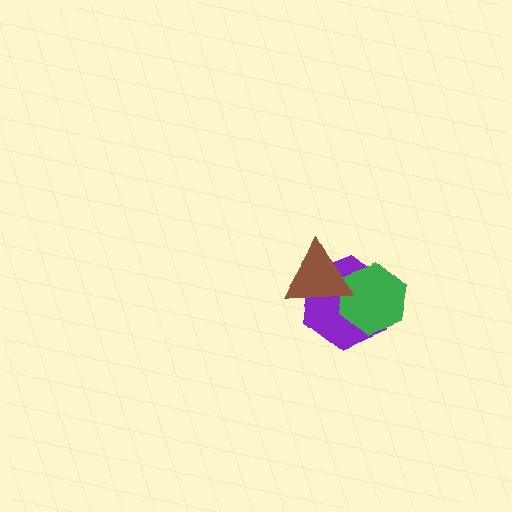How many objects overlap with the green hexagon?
2 objects overlap with the green hexagon.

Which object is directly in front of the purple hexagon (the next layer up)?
The green hexagon is directly in front of the purple hexagon.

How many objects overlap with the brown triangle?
2 objects overlap with the brown triangle.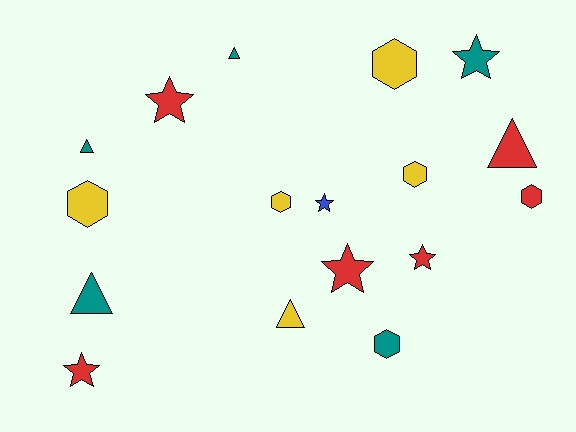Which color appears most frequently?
Red, with 6 objects.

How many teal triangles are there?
There are 3 teal triangles.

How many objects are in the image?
There are 17 objects.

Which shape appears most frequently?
Star, with 6 objects.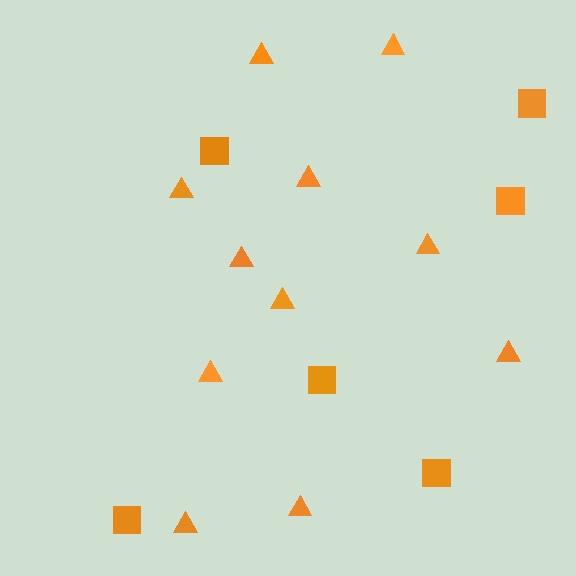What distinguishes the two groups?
There are 2 groups: one group of triangles (11) and one group of squares (6).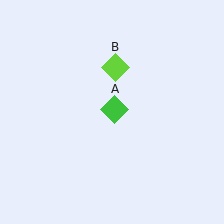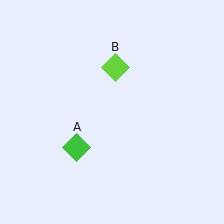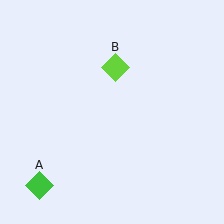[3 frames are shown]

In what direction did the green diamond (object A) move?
The green diamond (object A) moved down and to the left.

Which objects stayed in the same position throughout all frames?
Lime diamond (object B) remained stationary.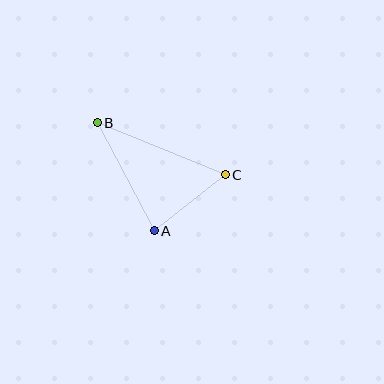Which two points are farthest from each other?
Points B and C are farthest from each other.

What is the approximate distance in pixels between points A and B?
The distance between A and B is approximately 122 pixels.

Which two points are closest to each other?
Points A and C are closest to each other.